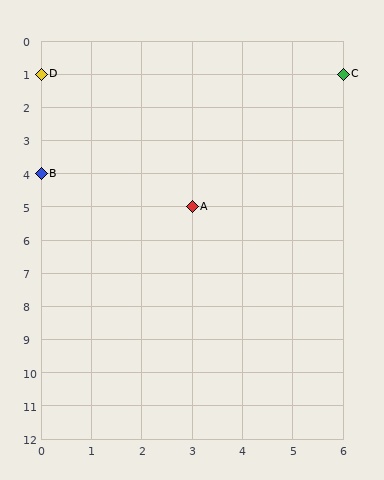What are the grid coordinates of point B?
Point B is at grid coordinates (0, 4).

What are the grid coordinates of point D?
Point D is at grid coordinates (0, 1).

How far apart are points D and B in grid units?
Points D and B are 3 rows apart.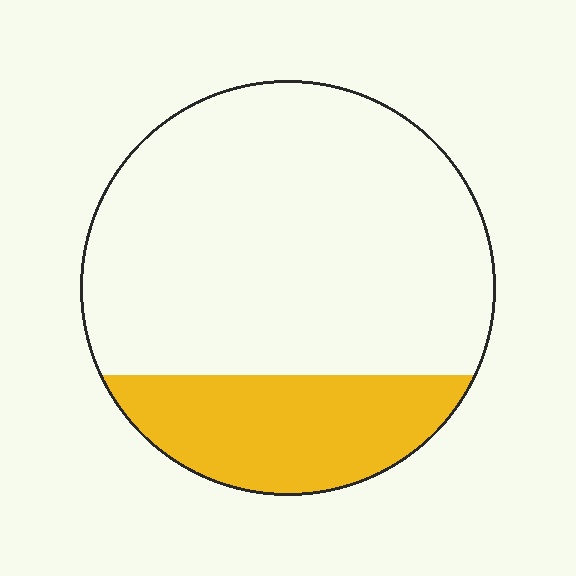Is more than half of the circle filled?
No.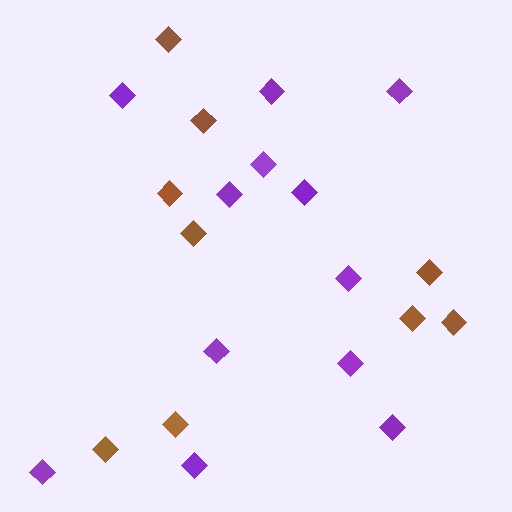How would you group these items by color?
There are 2 groups: one group of brown diamonds (9) and one group of purple diamonds (12).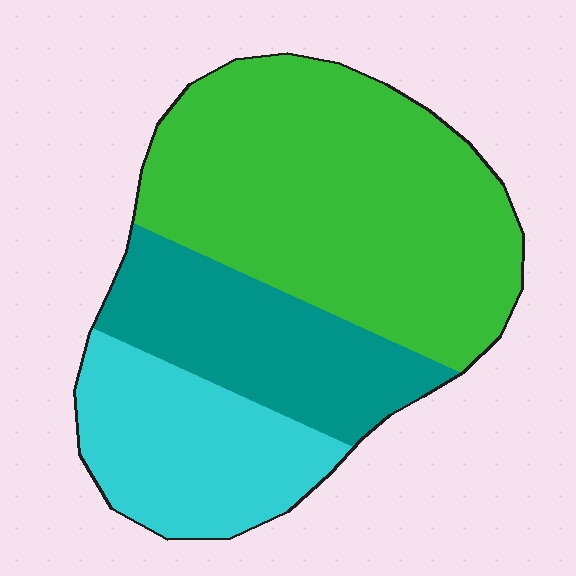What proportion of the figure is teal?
Teal covers 24% of the figure.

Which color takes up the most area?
Green, at roughly 55%.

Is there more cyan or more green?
Green.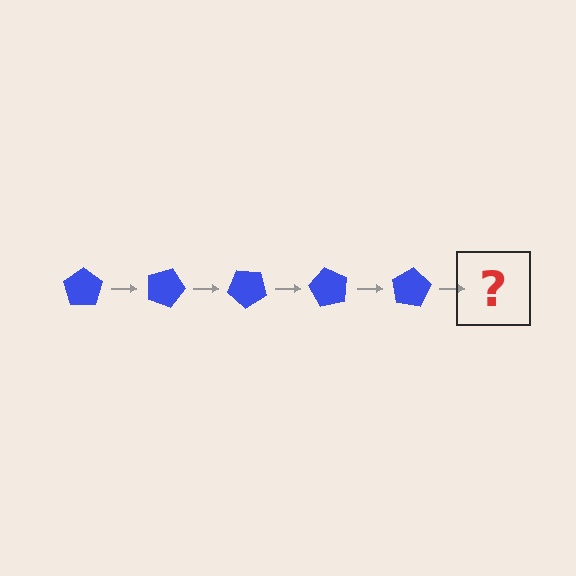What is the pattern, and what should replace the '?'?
The pattern is that the pentagon rotates 20 degrees each step. The '?' should be a blue pentagon rotated 100 degrees.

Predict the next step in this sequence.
The next step is a blue pentagon rotated 100 degrees.